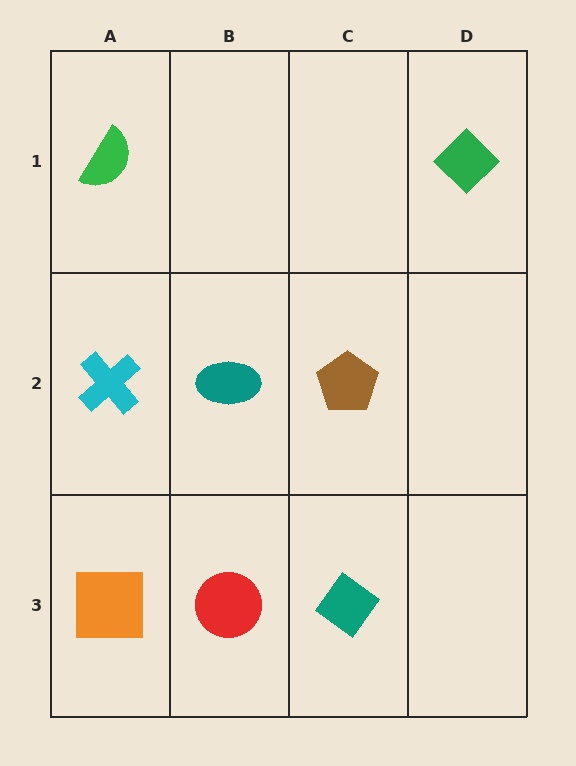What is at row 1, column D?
A green diamond.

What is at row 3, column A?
An orange square.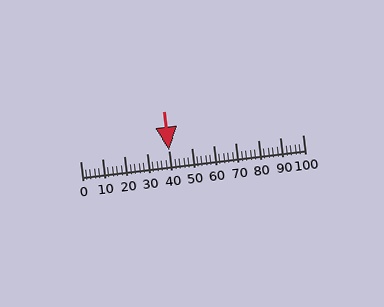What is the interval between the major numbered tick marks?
The major tick marks are spaced 10 units apart.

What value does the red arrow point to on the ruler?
The red arrow points to approximately 40.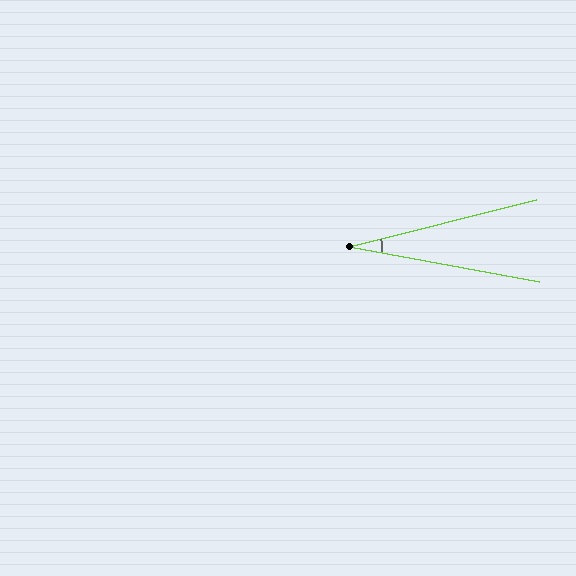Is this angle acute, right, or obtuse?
It is acute.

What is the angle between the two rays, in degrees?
Approximately 24 degrees.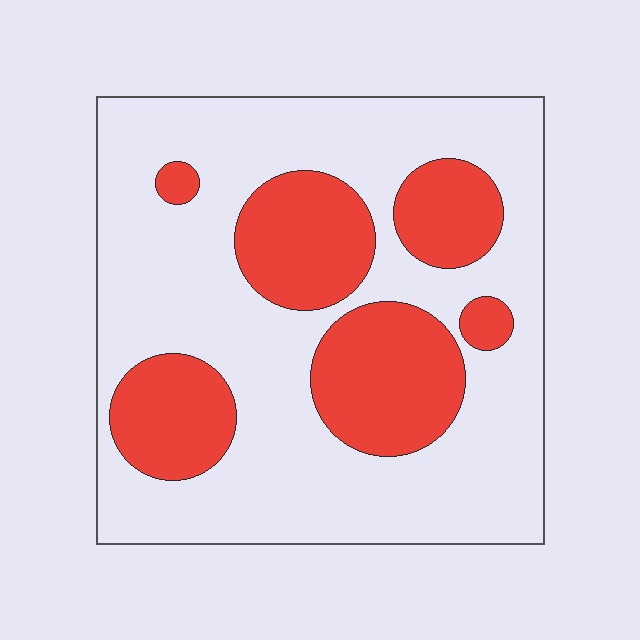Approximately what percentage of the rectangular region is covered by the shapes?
Approximately 30%.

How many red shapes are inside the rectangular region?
6.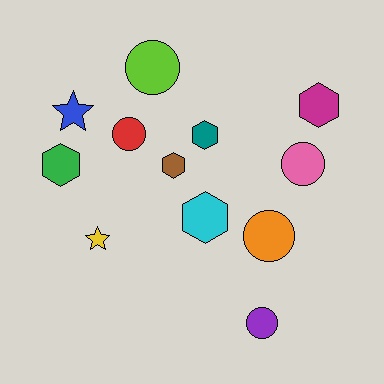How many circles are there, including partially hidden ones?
There are 5 circles.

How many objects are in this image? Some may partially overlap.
There are 12 objects.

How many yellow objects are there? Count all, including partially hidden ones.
There is 1 yellow object.